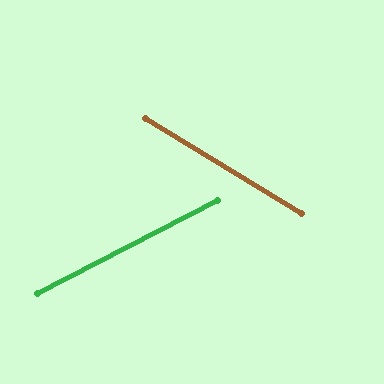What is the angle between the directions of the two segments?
Approximately 59 degrees.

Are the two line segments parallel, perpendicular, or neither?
Neither parallel nor perpendicular — they differ by about 59°.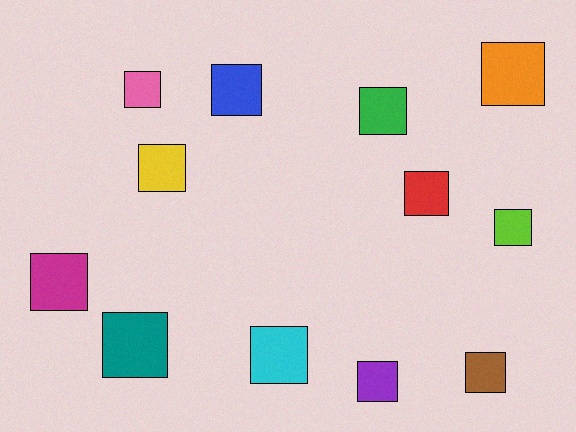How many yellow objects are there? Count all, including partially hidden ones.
There is 1 yellow object.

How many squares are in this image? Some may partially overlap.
There are 12 squares.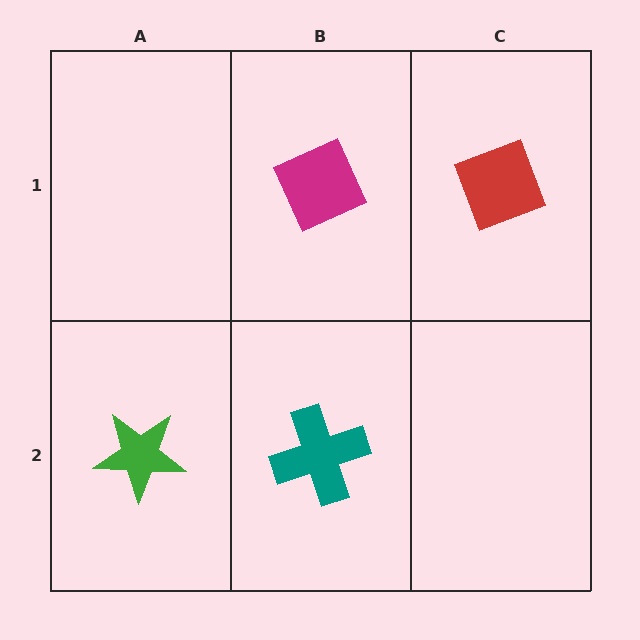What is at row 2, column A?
A green star.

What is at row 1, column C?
A red diamond.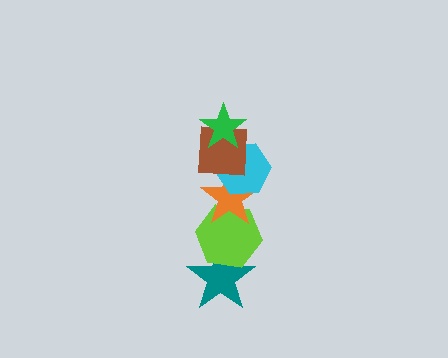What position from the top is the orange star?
The orange star is 4th from the top.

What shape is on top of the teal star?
The lime hexagon is on top of the teal star.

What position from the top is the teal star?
The teal star is 6th from the top.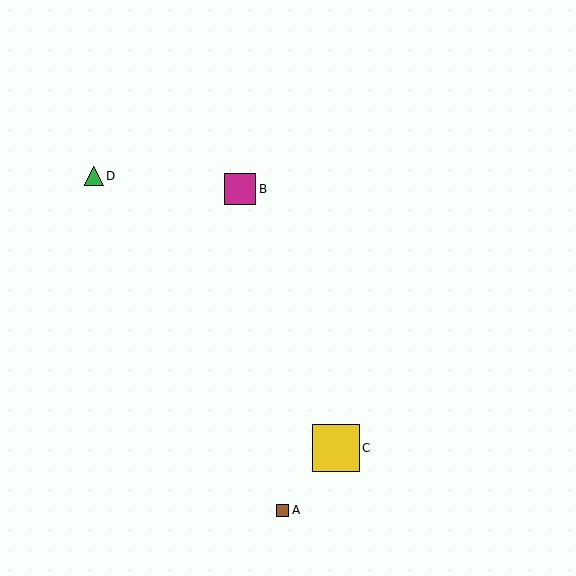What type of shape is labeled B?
Shape B is a magenta square.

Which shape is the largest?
The yellow square (labeled C) is the largest.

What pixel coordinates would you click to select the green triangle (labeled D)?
Click at (94, 176) to select the green triangle D.